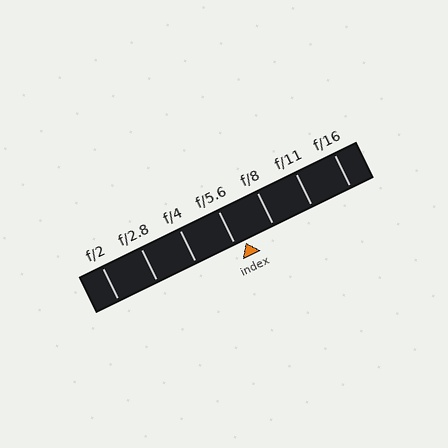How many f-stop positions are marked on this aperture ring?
There are 7 f-stop positions marked.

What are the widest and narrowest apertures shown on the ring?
The widest aperture shown is f/2 and the narrowest is f/16.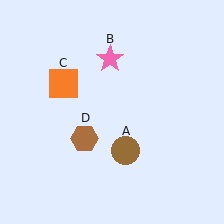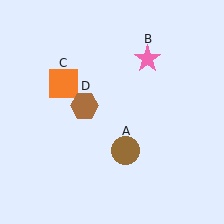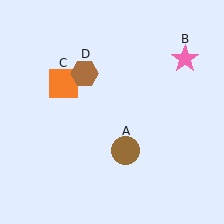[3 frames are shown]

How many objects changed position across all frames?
2 objects changed position: pink star (object B), brown hexagon (object D).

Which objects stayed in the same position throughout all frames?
Brown circle (object A) and orange square (object C) remained stationary.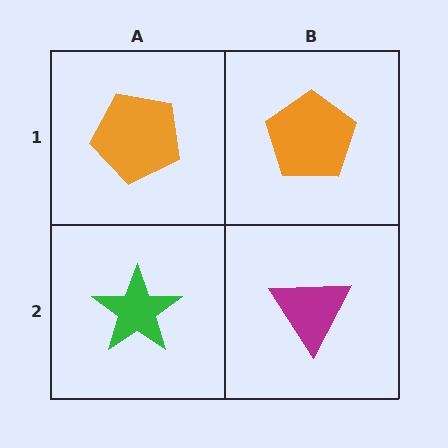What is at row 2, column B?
A magenta triangle.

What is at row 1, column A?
An orange pentagon.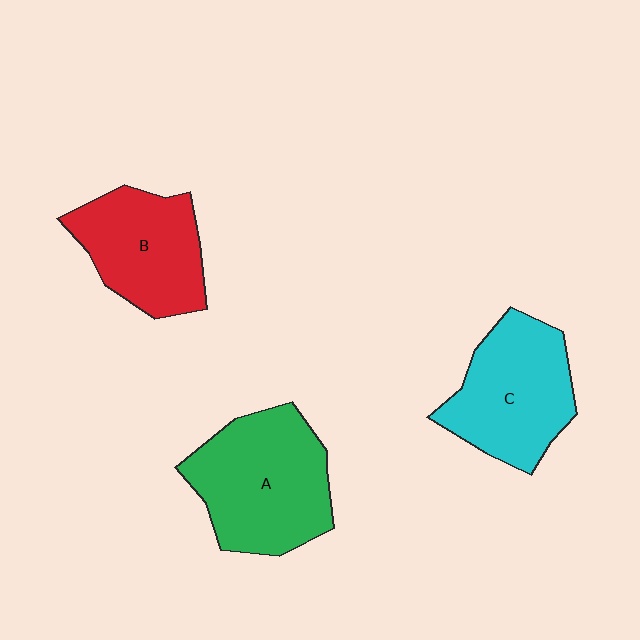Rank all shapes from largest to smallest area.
From largest to smallest: A (green), C (cyan), B (red).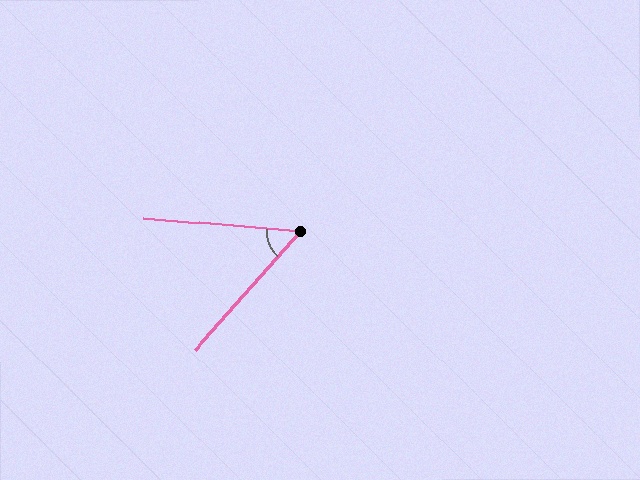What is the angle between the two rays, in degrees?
Approximately 53 degrees.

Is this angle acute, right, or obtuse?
It is acute.